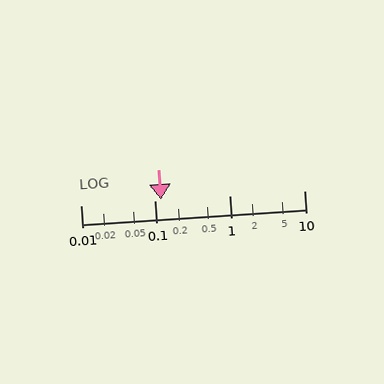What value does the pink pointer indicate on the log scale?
The pointer indicates approximately 0.12.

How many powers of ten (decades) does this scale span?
The scale spans 3 decades, from 0.01 to 10.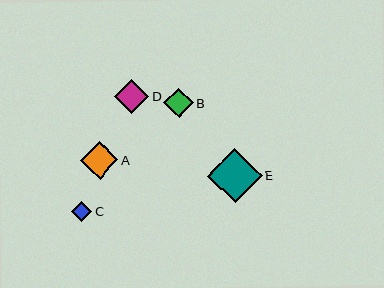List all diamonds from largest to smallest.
From largest to smallest: E, A, D, B, C.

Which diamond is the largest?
Diamond E is the largest with a size of approximately 54 pixels.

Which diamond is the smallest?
Diamond C is the smallest with a size of approximately 20 pixels.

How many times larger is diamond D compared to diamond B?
Diamond D is approximately 1.2 times the size of diamond B.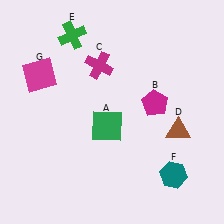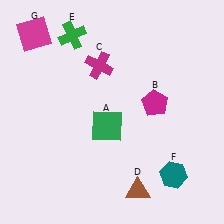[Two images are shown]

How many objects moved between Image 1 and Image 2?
2 objects moved between the two images.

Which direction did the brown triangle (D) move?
The brown triangle (D) moved down.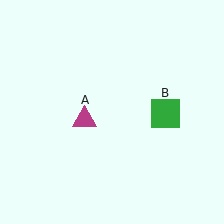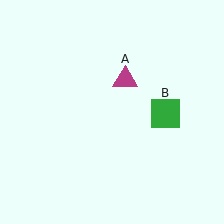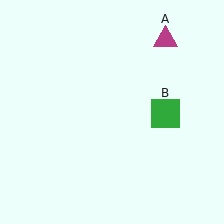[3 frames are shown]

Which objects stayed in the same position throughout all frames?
Green square (object B) remained stationary.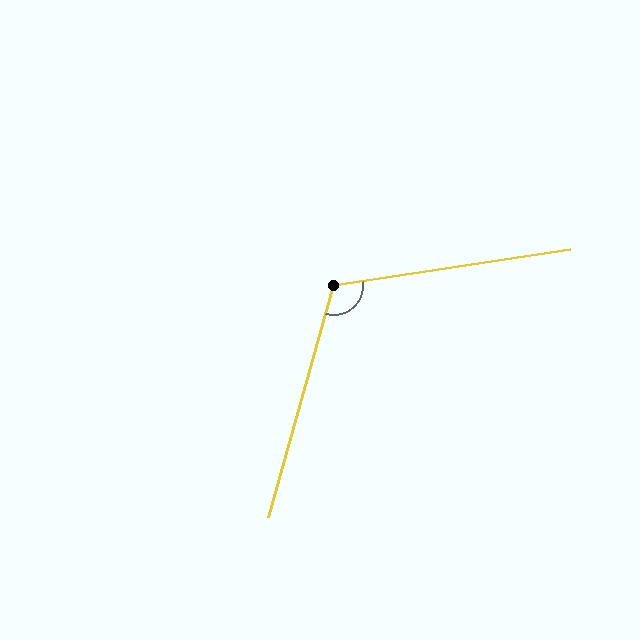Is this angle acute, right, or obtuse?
It is obtuse.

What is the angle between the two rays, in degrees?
Approximately 114 degrees.